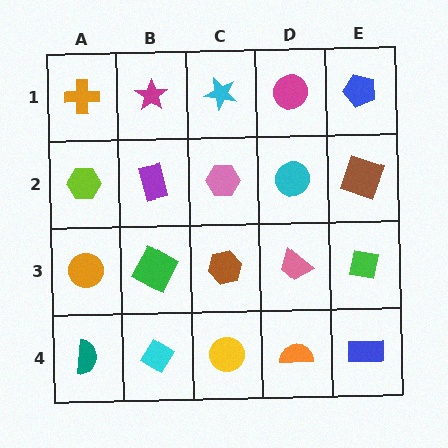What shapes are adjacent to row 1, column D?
A cyan circle (row 2, column D), a cyan star (row 1, column C), a blue pentagon (row 1, column E).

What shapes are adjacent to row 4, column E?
A green square (row 3, column E), an orange semicircle (row 4, column D).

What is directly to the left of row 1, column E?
A magenta circle.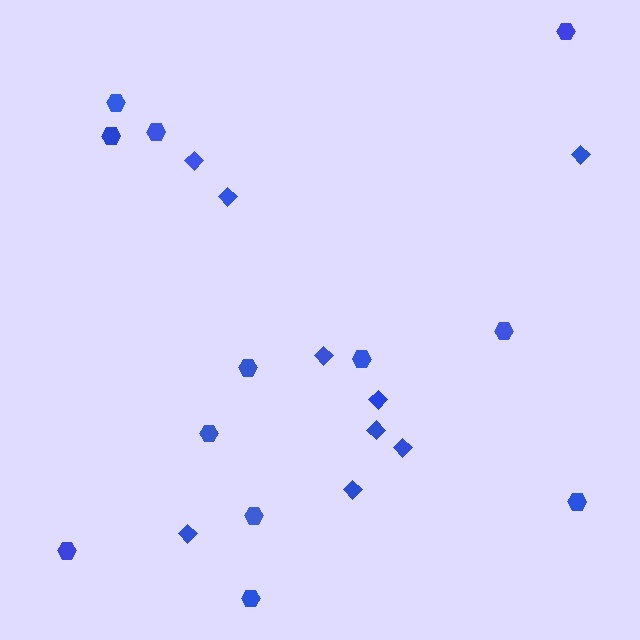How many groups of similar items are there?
There are 2 groups: one group of diamonds (9) and one group of hexagons (12).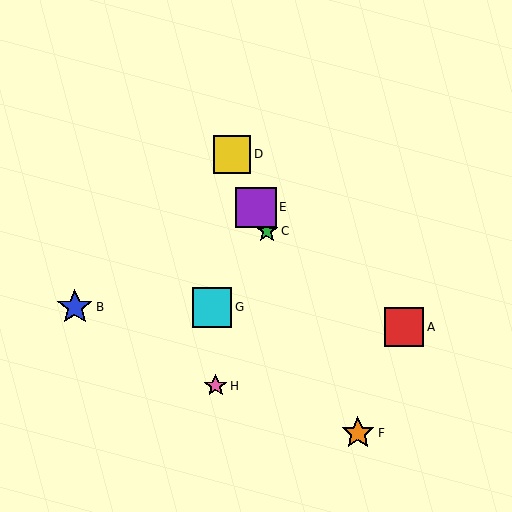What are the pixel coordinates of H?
Object H is at (216, 386).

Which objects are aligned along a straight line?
Objects C, D, E, F are aligned along a straight line.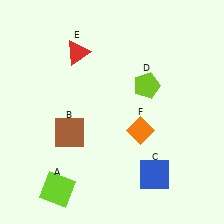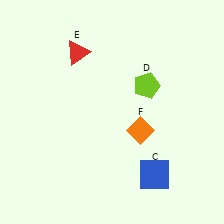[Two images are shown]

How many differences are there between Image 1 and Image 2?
There are 2 differences between the two images.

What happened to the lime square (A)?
The lime square (A) was removed in Image 2. It was in the bottom-left area of Image 1.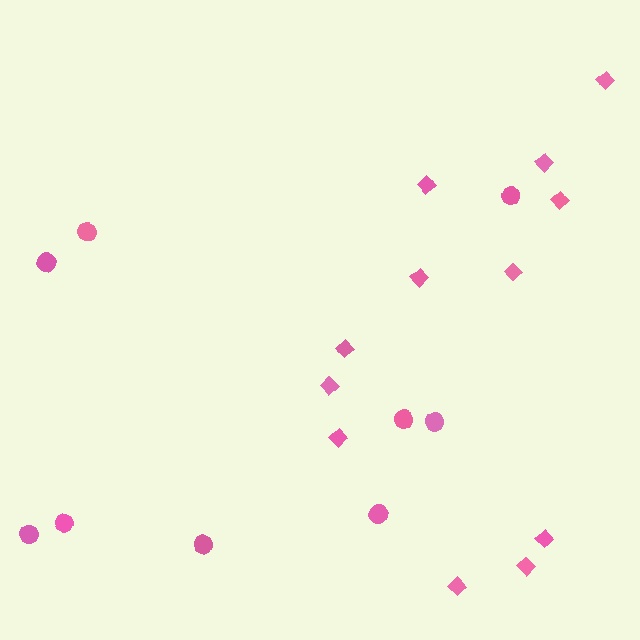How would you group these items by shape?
There are 2 groups: one group of diamonds (12) and one group of circles (9).